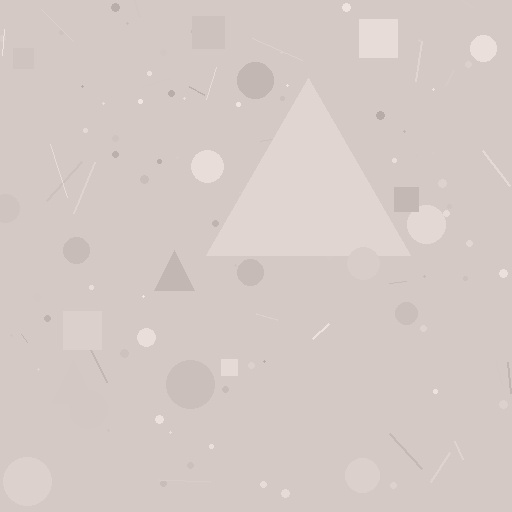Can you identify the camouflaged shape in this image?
The camouflaged shape is a triangle.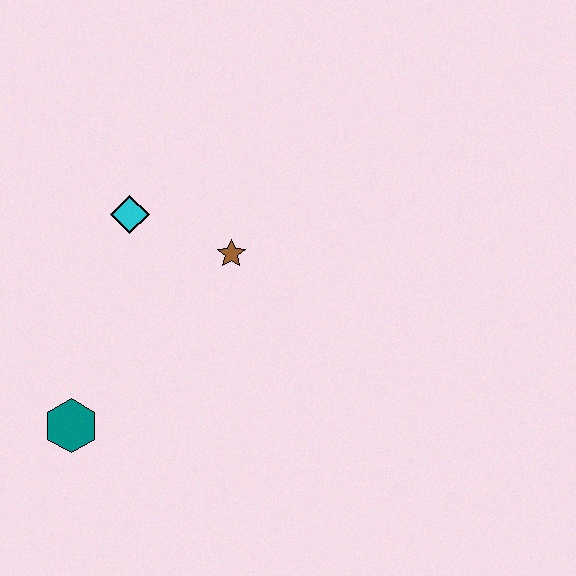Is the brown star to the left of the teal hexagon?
No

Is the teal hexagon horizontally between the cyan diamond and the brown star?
No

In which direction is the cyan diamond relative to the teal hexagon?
The cyan diamond is above the teal hexagon.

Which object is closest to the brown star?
The cyan diamond is closest to the brown star.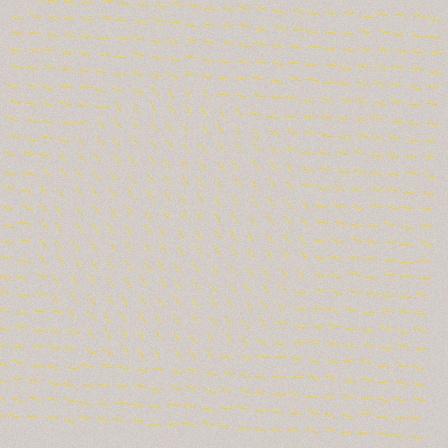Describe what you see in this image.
The image is filled with small yellow line segments. A circle region in the image has lines oriented differently from the surrounding lines, creating a visible texture boundary.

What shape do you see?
I see a circle.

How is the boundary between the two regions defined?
The boundary is defined purely by a change in line orientation (approximately 45 degrees difference). All lines are the same color and thickness.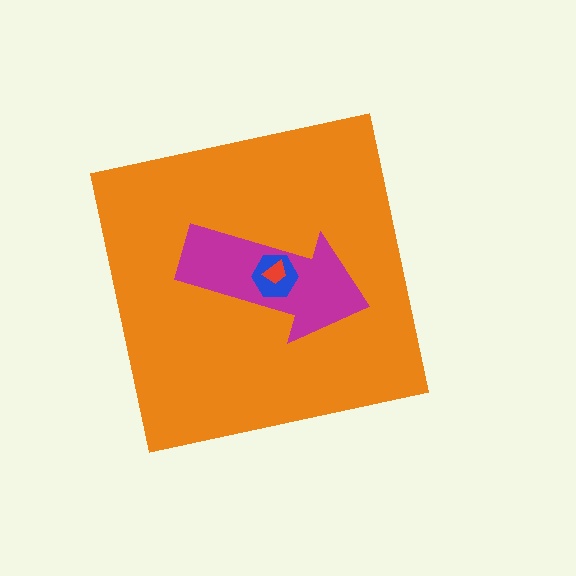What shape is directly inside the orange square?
The magenta arrow.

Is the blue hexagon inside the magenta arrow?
Yes.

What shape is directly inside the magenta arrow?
The blue hexagon.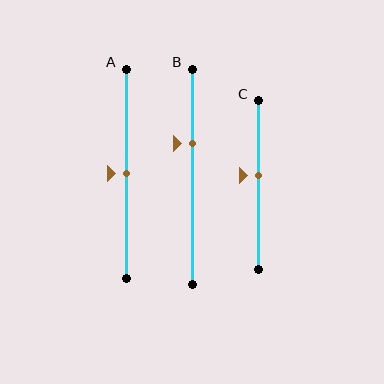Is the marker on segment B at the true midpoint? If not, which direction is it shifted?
No, the marker on segment B is shifted upward by about 16% of the segment length.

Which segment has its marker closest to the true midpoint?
Segment A has its marker closest to the true midpoint.